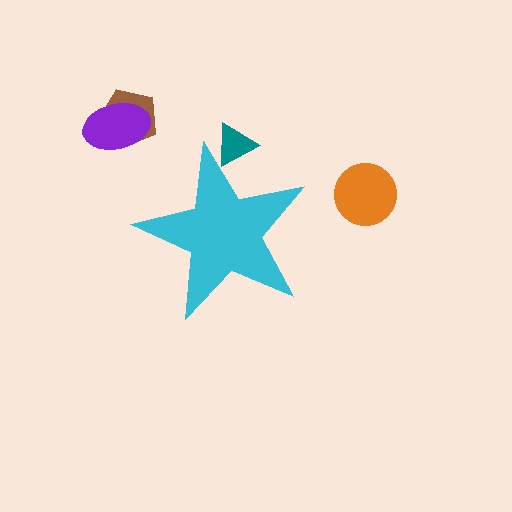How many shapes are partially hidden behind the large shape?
1 shape is partially hidden.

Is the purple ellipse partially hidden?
No, the purple ellipse is fully visible.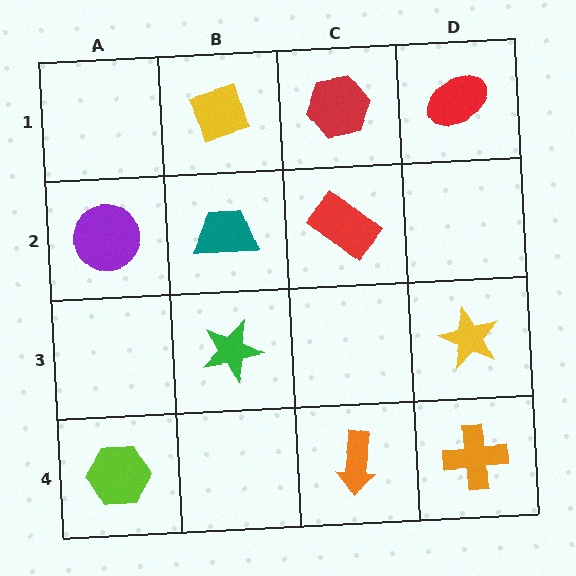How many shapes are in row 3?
2 shapes.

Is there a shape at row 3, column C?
No, that cell is empty.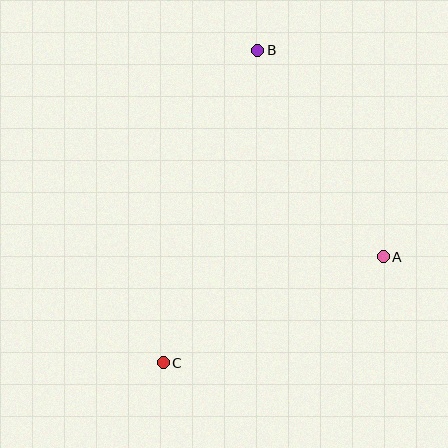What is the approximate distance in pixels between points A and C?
The distance between A and C is approximately 244 pixels.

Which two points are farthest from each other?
Points B and C are farthest from each other.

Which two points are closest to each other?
Points A and B are closest to each other.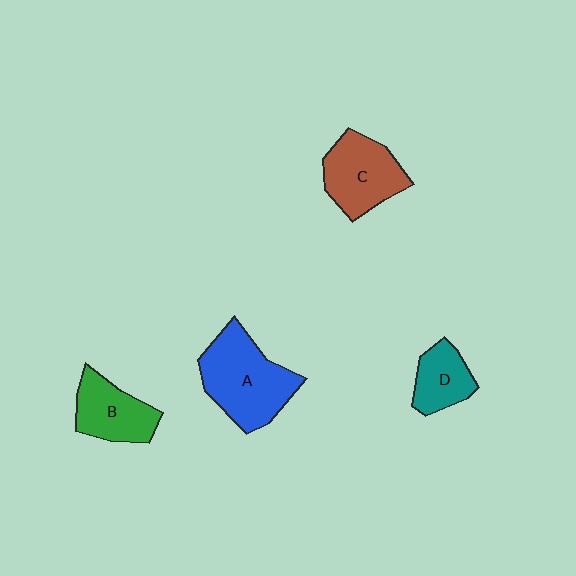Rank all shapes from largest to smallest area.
From largest to smallest: A (blue), C (brown), B (green), D (teal).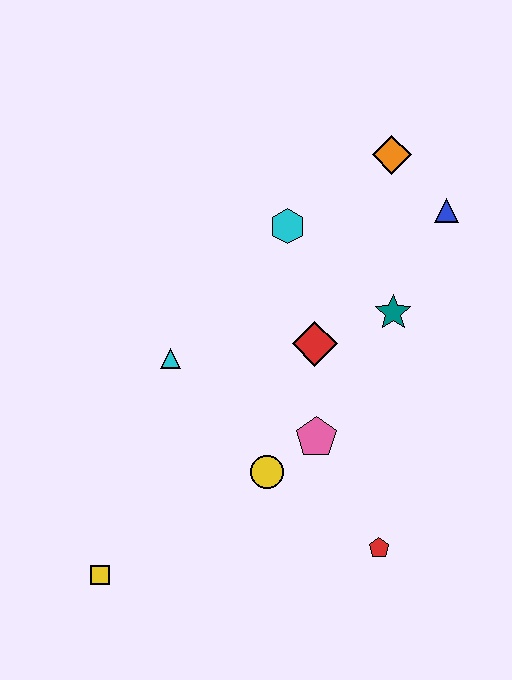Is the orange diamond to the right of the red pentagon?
Yes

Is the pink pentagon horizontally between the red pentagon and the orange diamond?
No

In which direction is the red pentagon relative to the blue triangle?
The red pentagon is below the blue triangle.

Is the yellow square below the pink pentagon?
Yes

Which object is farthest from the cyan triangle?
The blue triangle is farthest from the cyan triangle.